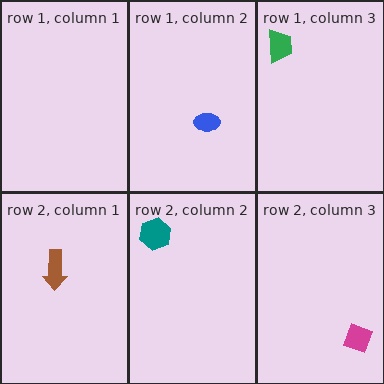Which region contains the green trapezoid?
The row 1, column 3 region.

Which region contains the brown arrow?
The row 2, column 1 region.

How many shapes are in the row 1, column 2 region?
1.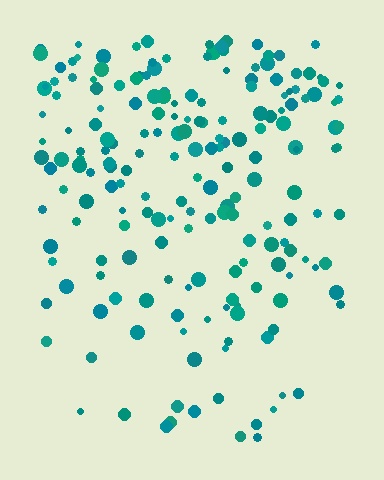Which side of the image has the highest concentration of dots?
The top.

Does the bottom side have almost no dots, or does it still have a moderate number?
Still a moderate number, just noticeably fewer than the top.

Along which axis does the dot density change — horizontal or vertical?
Vertical.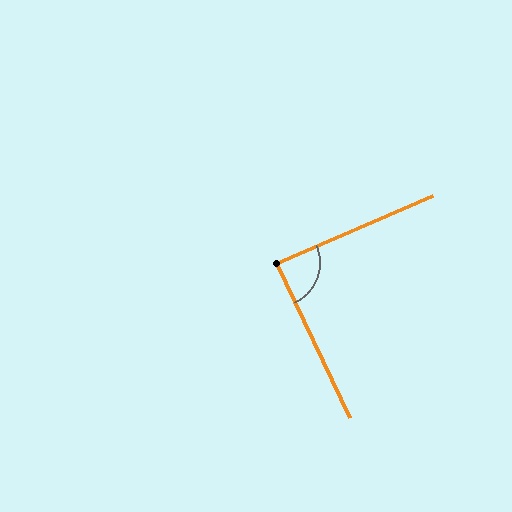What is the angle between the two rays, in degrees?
Approximately 88 degrees.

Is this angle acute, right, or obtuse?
It is approximately a right angle.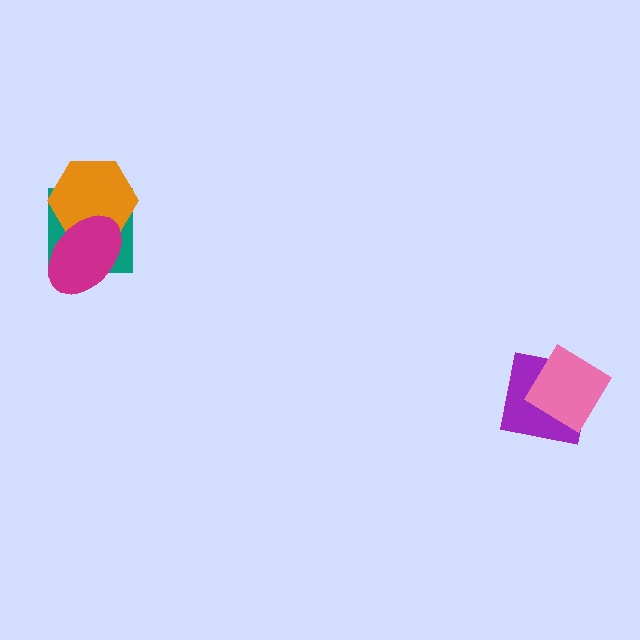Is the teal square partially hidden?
Yes, it is partially covered by another shape.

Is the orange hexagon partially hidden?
Yes, it is partially covered by another shape.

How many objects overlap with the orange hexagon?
2 objects overlap with the orange hexagon.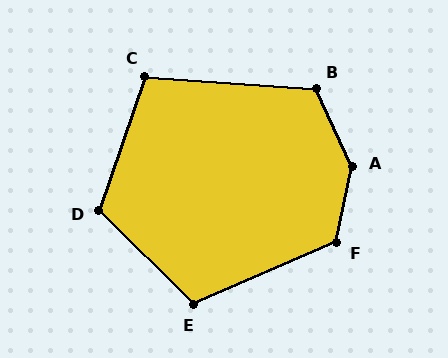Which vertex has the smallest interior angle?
C, at approximately 105 degrees.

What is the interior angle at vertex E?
Approximately 112 degrees (obtuse).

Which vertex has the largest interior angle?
A, at approximately 143 degrees.